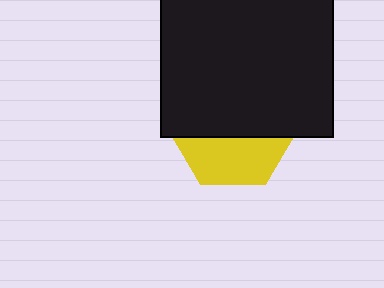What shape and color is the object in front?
The object in front is a black square.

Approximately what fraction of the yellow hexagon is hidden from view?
Roughly 60% of the yellow hexagon is hidden behind the black square.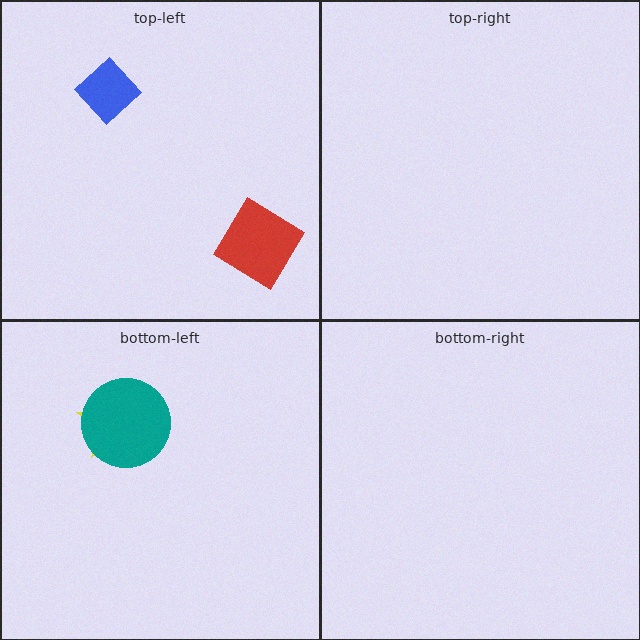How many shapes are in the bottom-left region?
2.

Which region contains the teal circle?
The bottom-left region.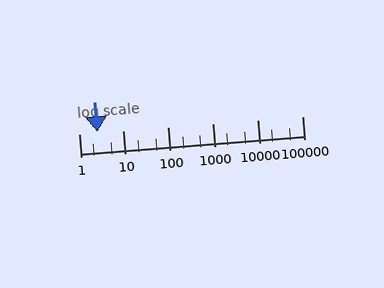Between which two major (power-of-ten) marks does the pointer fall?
The pointer is between 1 and 10.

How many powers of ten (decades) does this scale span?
The scale spans 5 decades, from 1 to 100000.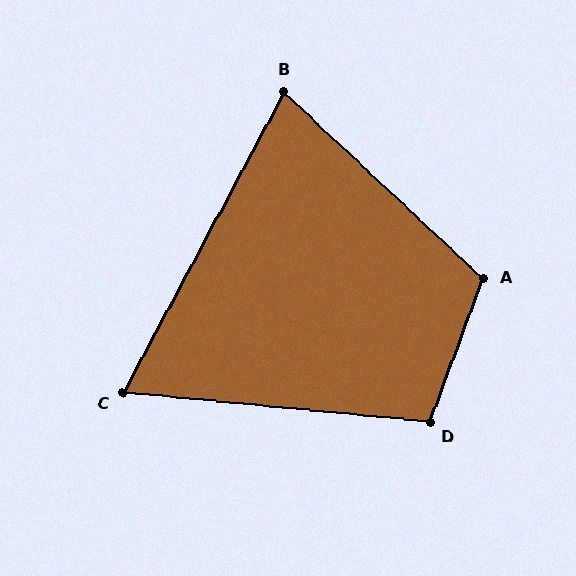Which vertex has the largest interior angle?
A, at approximately 113 degrees.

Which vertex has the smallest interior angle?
C, at approximately 67 degrees.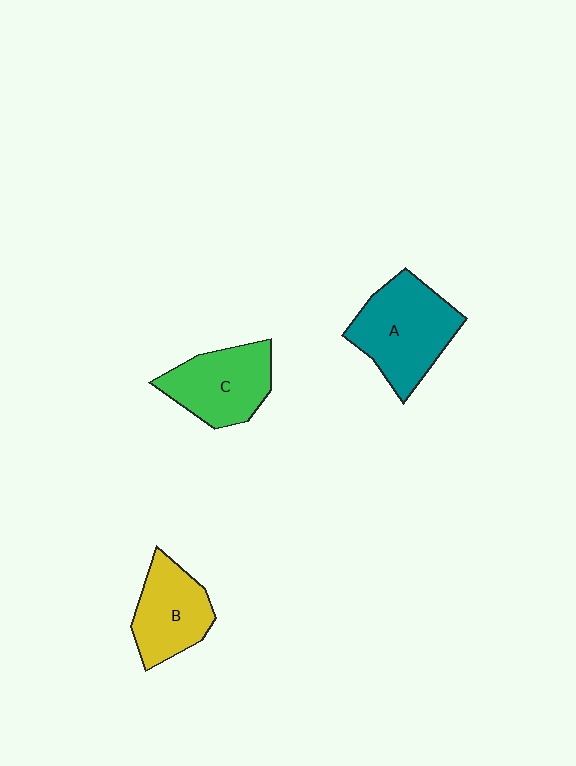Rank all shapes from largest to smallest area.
From largest to smallest: A (teal), C (green), B (yellow).